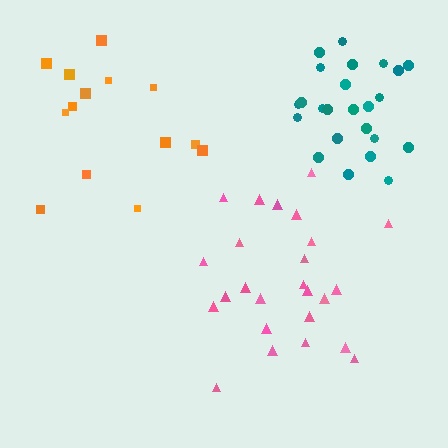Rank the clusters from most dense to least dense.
teal, pink, orange.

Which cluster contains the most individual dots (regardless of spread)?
Pink (25).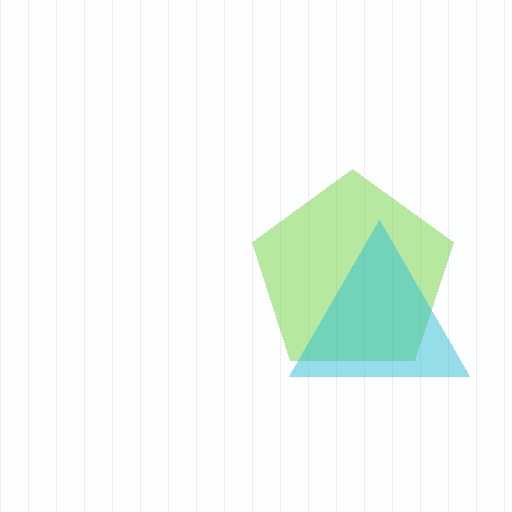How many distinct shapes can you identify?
There are 2 distinct shapes: a lime pentagon, a cyan triangle.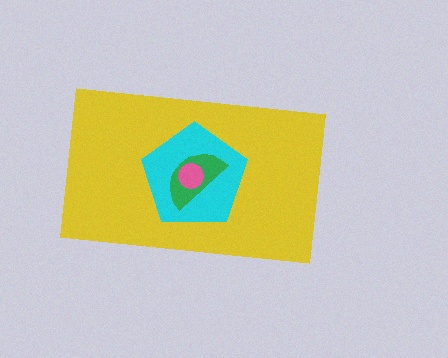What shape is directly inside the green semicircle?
The pink circle.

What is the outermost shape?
The yellow rectangle.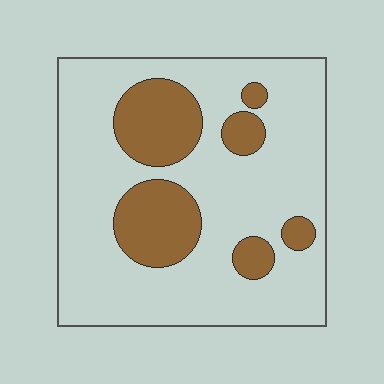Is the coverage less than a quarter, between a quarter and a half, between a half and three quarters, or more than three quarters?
Less than a quarter.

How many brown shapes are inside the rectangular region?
6.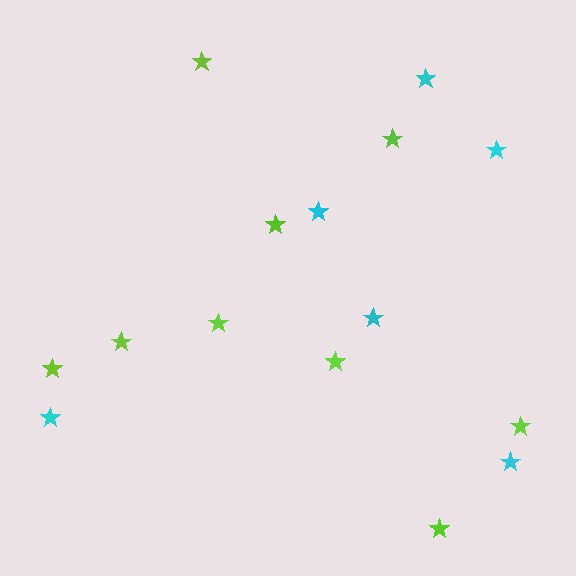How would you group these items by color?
There are 2 groups: one group of cyan stars (6) and one group of lime stars (9).